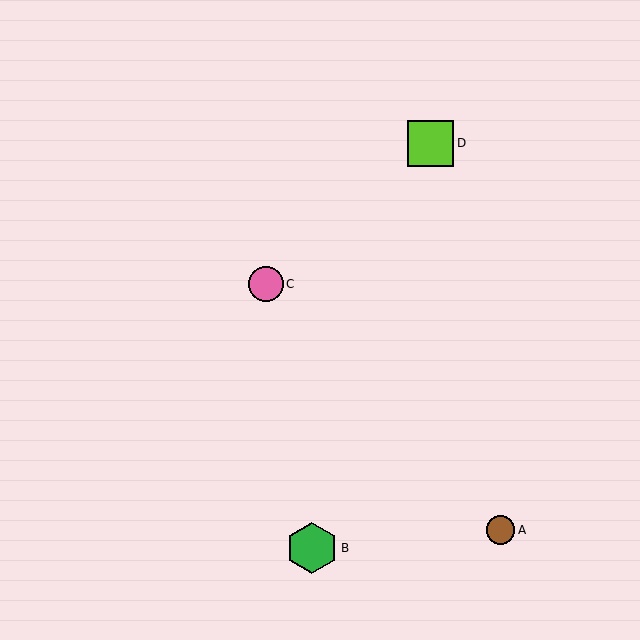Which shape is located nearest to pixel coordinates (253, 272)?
The pink circle (labeled C) at (266, 284) is nearest to that location.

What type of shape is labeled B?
Shape B is a green hexagon.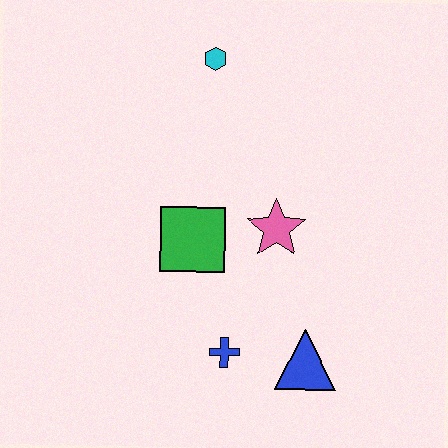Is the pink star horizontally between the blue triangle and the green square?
Yes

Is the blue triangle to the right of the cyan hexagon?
Yes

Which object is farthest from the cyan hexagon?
The blue triangle is farthest from the cyan hexagon.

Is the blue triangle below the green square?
Yes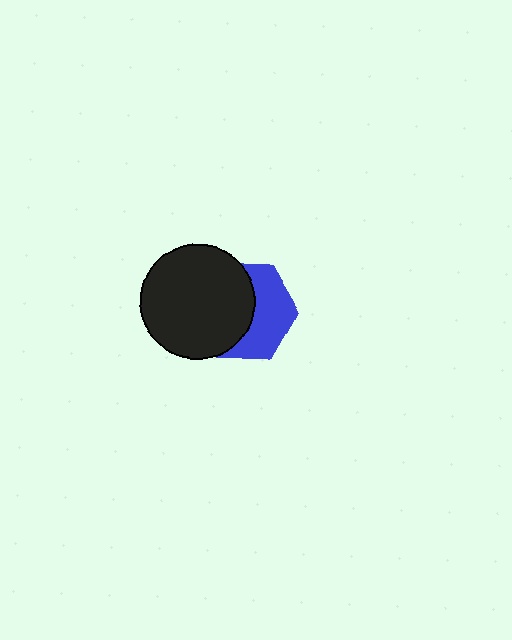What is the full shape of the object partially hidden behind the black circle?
The partially hidden object is a blue hexagon.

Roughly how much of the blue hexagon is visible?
About half of it is visible (roughly 47%).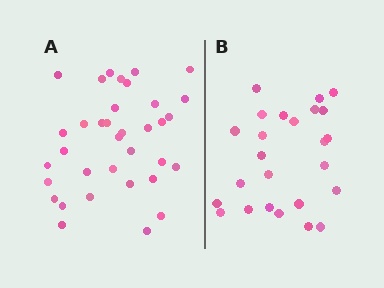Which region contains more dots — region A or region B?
Region A (the left region) has more dots.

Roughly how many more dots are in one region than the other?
Region A has roughly 10 or so more dots than region B.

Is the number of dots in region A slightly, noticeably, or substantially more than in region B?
Region A has noticeably more, but not dramatically so. The ratio is roughly 1.4 to 1.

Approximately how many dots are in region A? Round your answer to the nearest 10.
About 40 dots. (The exact count is 35, which rounds to 40.)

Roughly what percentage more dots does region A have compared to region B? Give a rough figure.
About 40% more.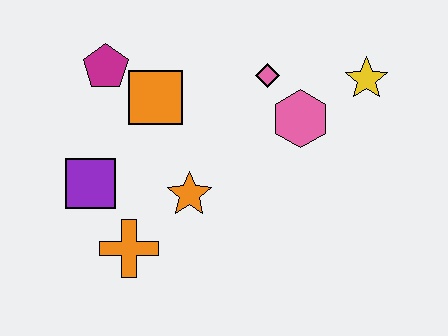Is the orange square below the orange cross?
No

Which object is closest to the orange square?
The magenta pentagon is closest to the orange square.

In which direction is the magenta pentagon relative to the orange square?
The magenta pentagon is to the left of the orange square.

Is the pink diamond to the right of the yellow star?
No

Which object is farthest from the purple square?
The yellow star is farthest from the purple square.